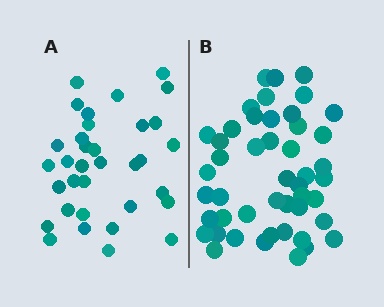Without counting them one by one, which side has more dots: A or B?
Region B (the right region) has more dots.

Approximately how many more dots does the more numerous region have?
Region B has approximately 15 more dots than region A.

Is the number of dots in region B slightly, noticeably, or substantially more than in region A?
Region B has noticeably more, but not dramatically so. The ratio is roughly 1.4 to 1.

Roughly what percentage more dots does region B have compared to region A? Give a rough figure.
About 40% more.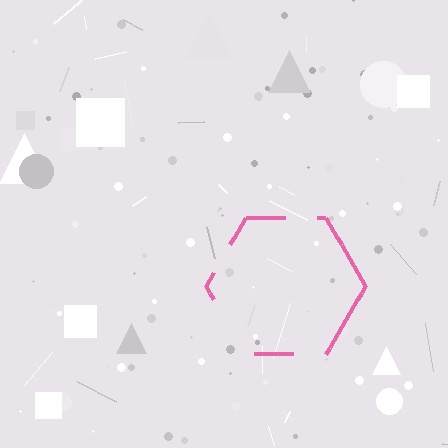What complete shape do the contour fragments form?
The contour fragments form a hexagon.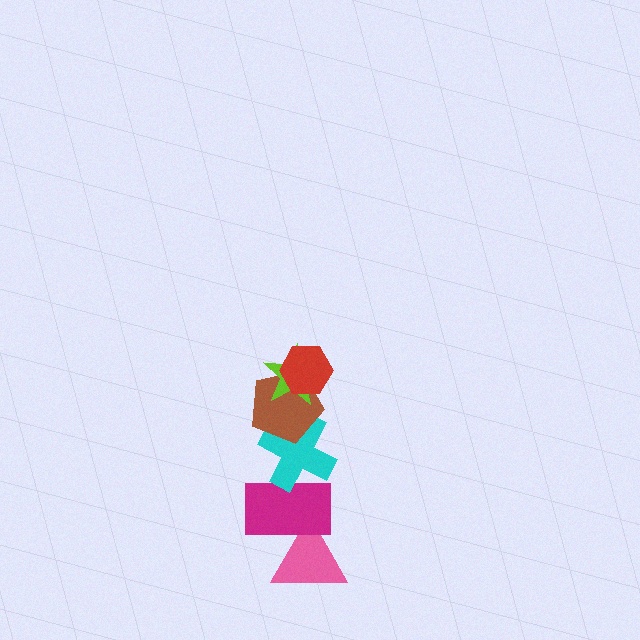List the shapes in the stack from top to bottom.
From top to bottom: the red hexagon, the lime star, the brown pentagon, the cyan cross, the magenta rectangle, the pink triangle.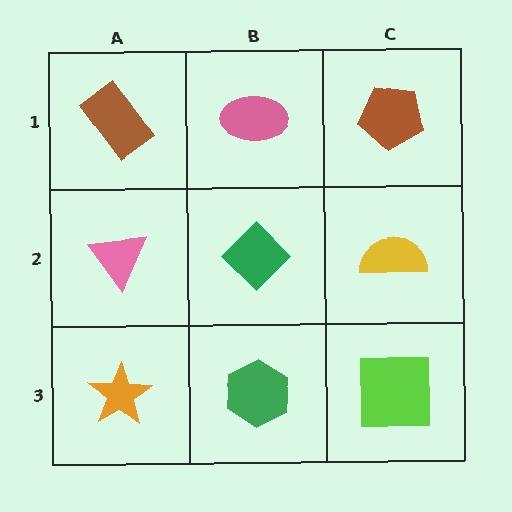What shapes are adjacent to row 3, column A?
A pink triangle (row 2, column A), a green hexagon (row 3, column B).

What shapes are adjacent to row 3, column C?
A yellow semicircle (row 2, column C), a green hexagon (row 3, column B).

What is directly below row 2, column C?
A lime square.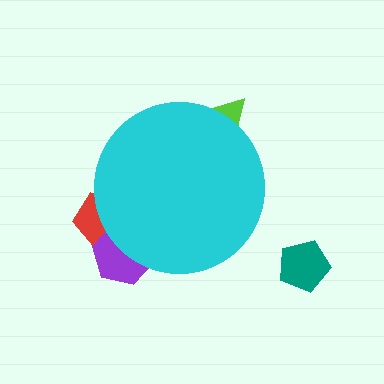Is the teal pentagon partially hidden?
No, the teal pentagon is fully visible.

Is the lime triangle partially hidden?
Yes, the lime triangle is partially hidden behind the cyan circle.